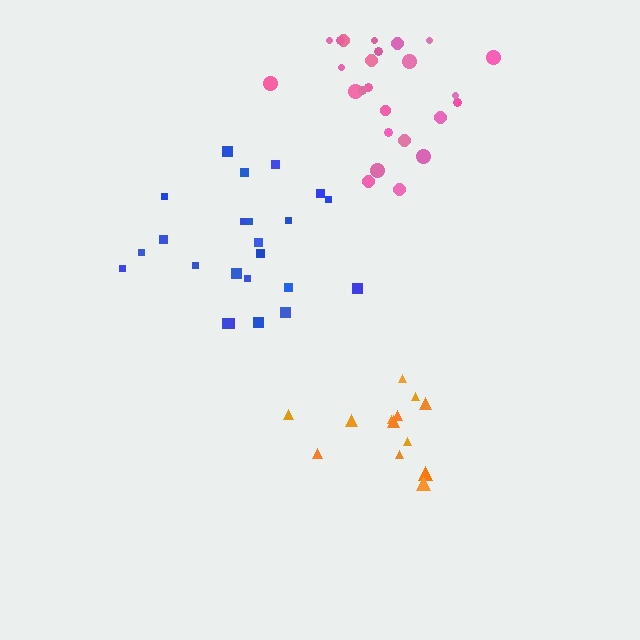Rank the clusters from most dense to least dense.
pink, orange, blue.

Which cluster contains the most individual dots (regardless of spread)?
Pink (25).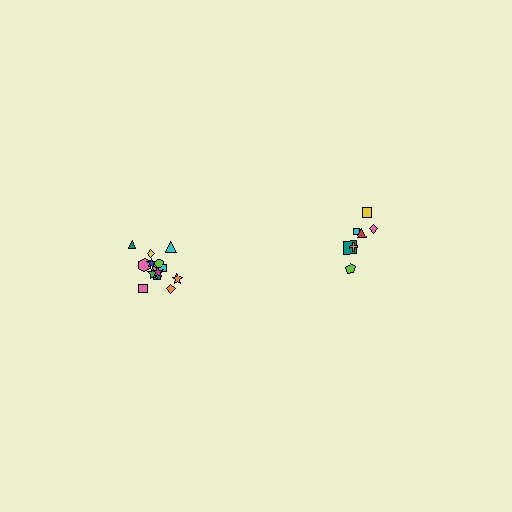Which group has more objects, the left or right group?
The left group.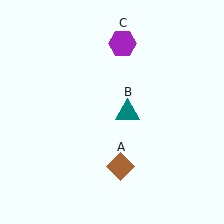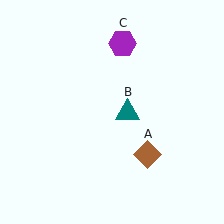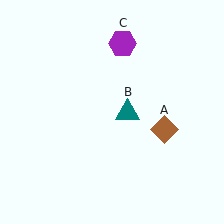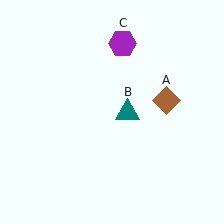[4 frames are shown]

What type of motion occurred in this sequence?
The brown diamond (object A) rotated counterclockwise around the center of the scene.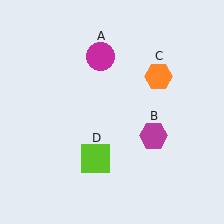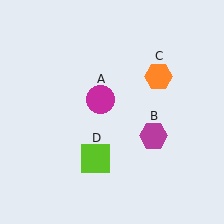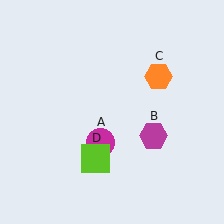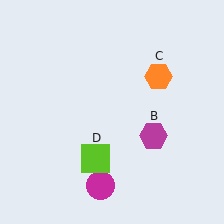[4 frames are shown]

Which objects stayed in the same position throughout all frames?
Magenta hexagon (object B) and orange hexagon (object C) and lime square (object D) remained stationary.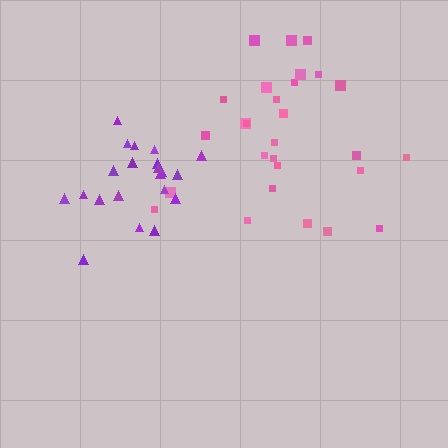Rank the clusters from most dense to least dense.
purple, pink.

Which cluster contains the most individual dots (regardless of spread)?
Pink (28).